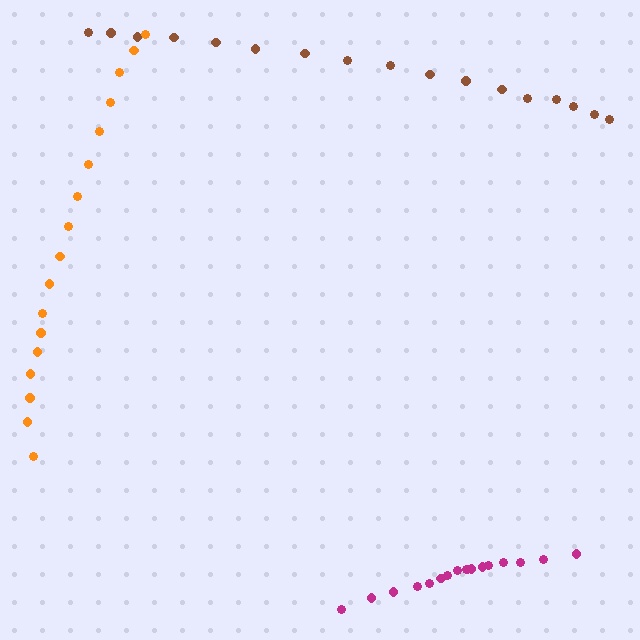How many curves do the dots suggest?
There are 3 distinct paths.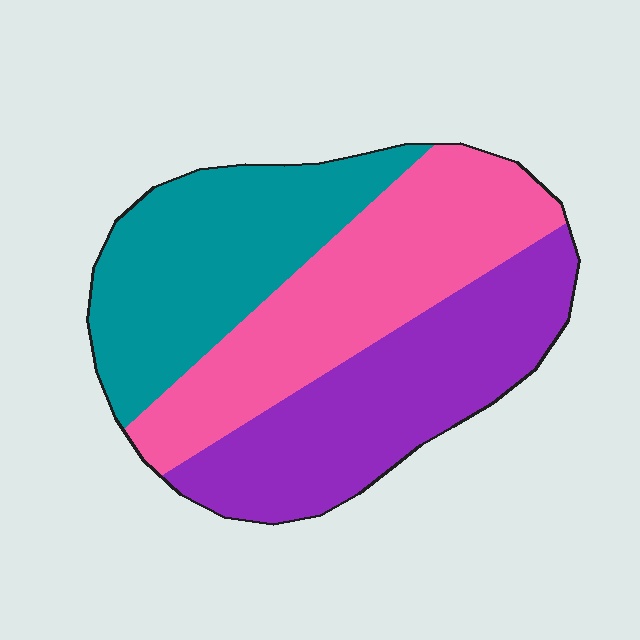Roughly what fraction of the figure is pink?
Pink covers 35% of the figure.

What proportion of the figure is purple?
Purple covers roughly 35% of the figure.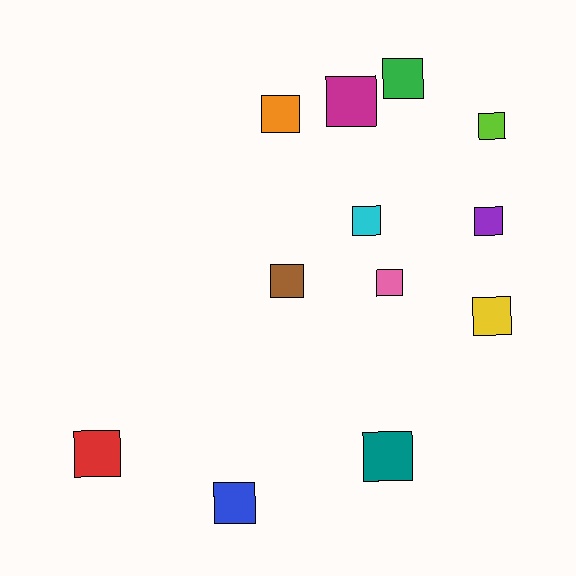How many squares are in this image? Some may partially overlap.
There are 12 squares.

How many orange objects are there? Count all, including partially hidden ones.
There is 1 orange object.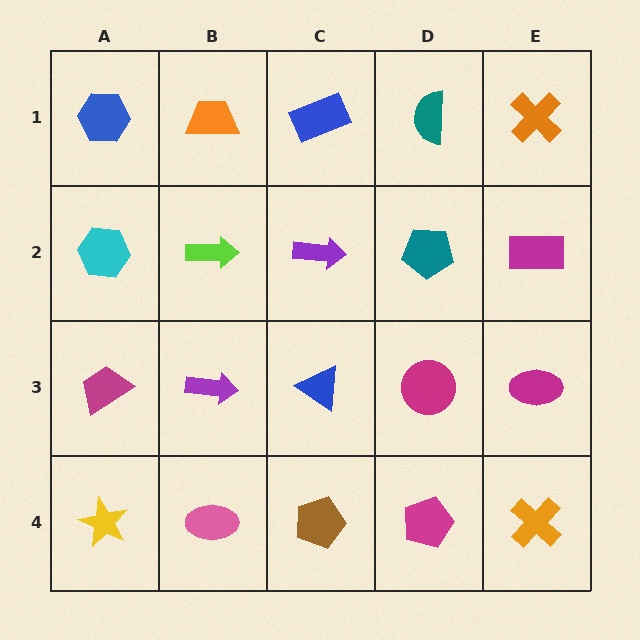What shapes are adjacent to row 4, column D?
A magenta circle (row 3, column D), a brown pentagon (row 4, column C), an orange cross (row 4, column E).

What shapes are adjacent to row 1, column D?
A teal pentagon (row 2, column D), a blue rectangle (row 1, column C), an orange cross (row 1, column E).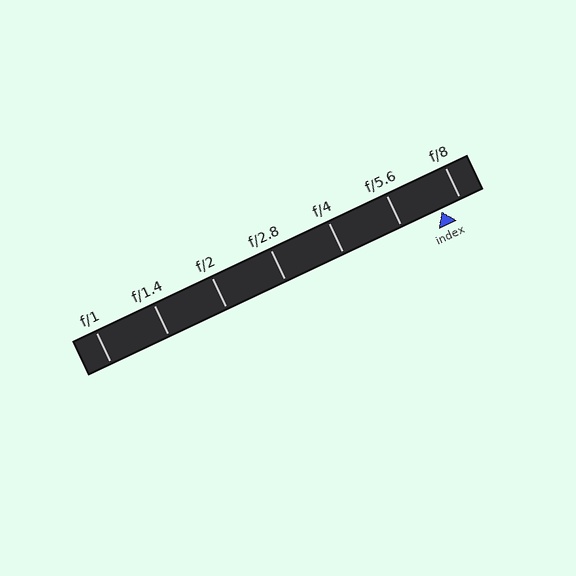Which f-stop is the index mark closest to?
The index mark is closest to f/8.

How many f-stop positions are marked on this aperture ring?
There are 7 f-stop positions marked.